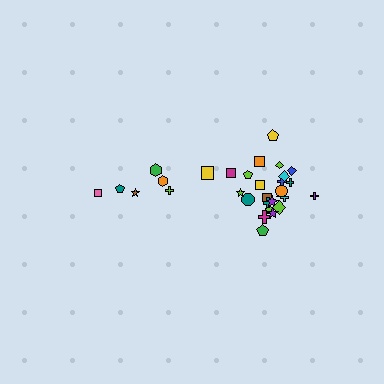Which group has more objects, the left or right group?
The right group.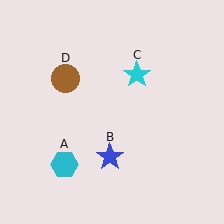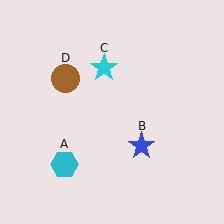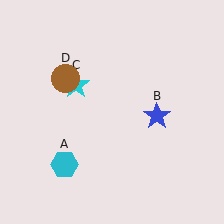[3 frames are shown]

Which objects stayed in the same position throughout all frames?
Cyan hexagon (object A) and brown circle (object D) remained stationary.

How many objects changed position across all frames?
2 objects changed position: blue star (object B), cyan star (object C).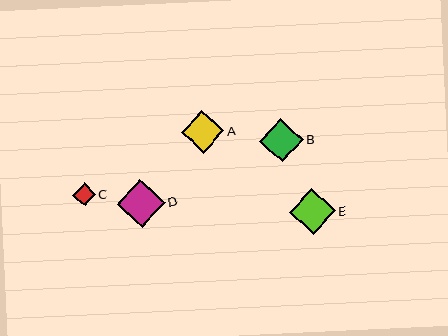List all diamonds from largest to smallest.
From largest to smallest: D, E, B, A, C.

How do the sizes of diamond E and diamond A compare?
Diamond E and diamond A are approximately the same size.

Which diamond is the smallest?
Diamond C is the smallest with a size of approximately 23 pixels.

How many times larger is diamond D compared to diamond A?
Diamond D is approximately 1.1 times the size of diamond A.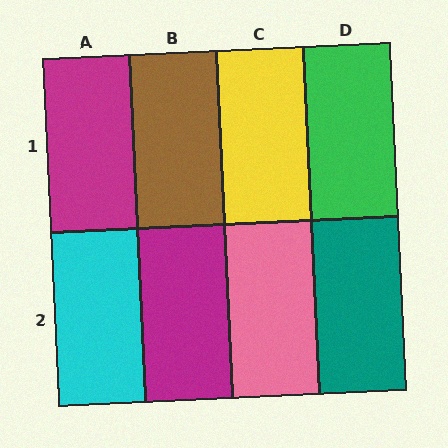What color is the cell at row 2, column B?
Magenta.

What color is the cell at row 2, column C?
Pink.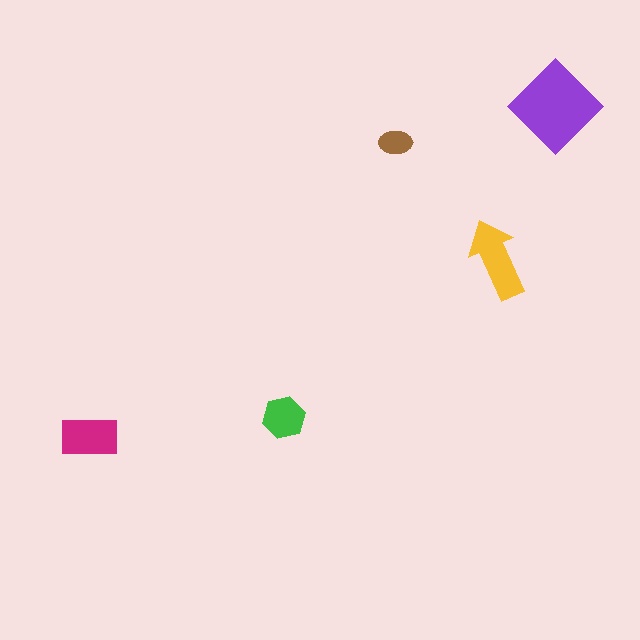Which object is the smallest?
The brown ellipse.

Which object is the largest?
The purple diamond.